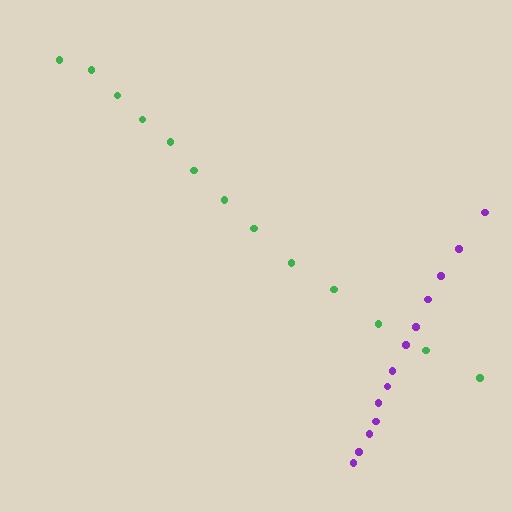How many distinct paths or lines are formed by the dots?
There are 2 distinct paths.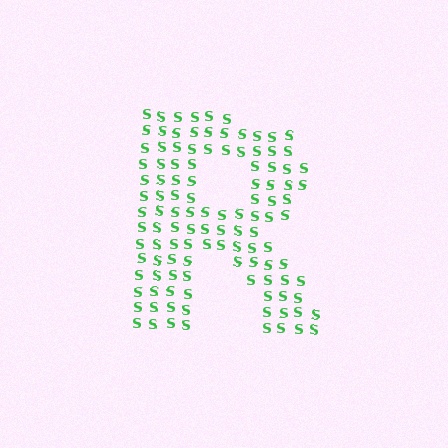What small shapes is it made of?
It is made of small letter S's.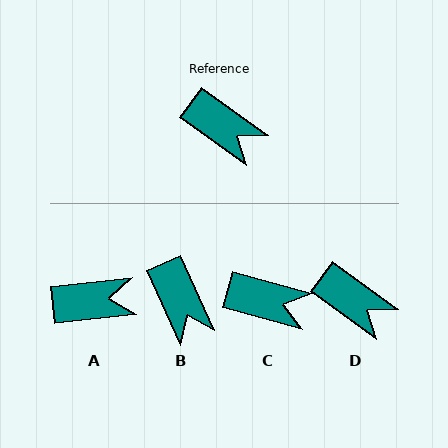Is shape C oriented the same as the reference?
No, it is off by about 20 degrees.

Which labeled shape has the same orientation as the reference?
D.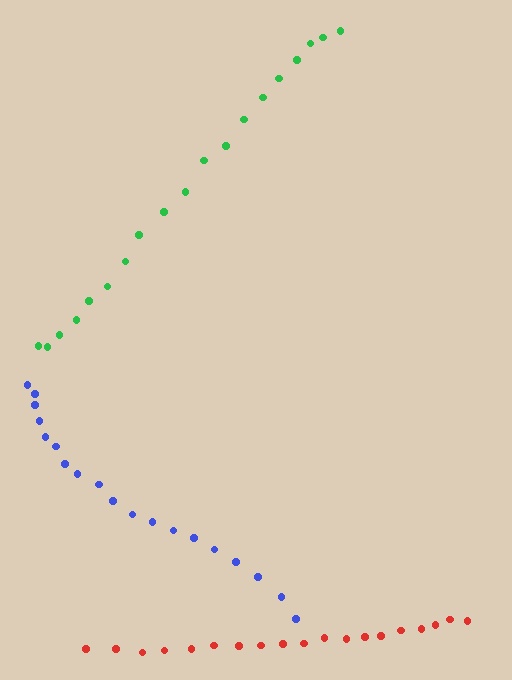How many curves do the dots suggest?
There are 3 distinct paths.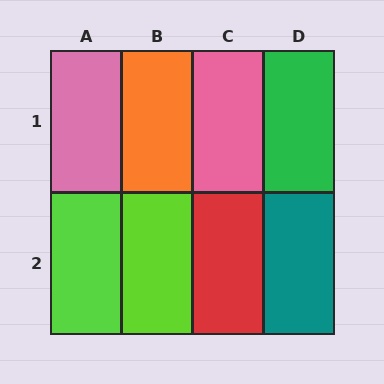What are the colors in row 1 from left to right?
Pink, orange, pink, green.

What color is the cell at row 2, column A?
Lime.